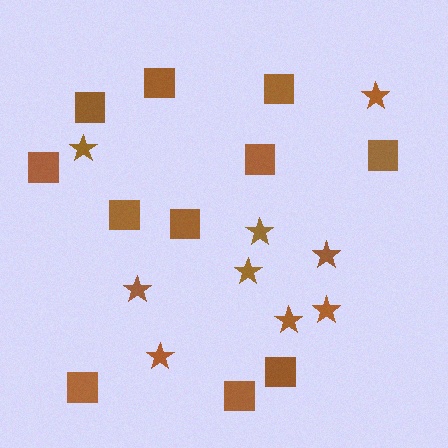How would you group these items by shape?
There are 2 groups: one group of squares (11) and one group of stars (9).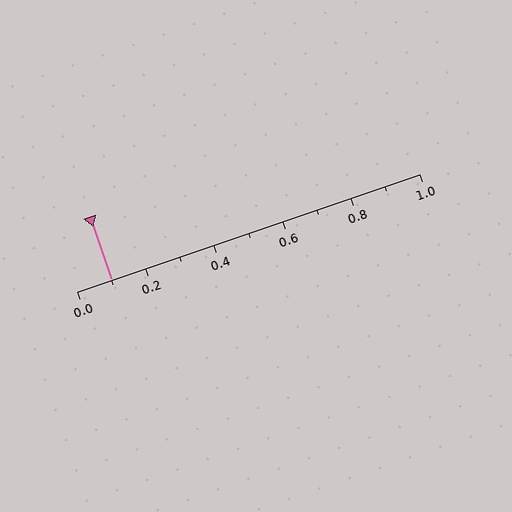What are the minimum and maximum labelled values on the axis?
The axis runs from 0.0 to 1.0.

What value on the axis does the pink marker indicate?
The marker indicates approximately 0.1.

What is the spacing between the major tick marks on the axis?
The major ticks are spaced 0.2 apart.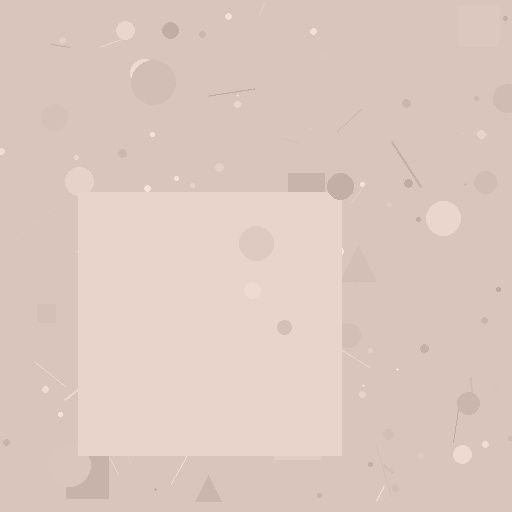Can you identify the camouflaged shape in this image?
The camouflaged shape is a square.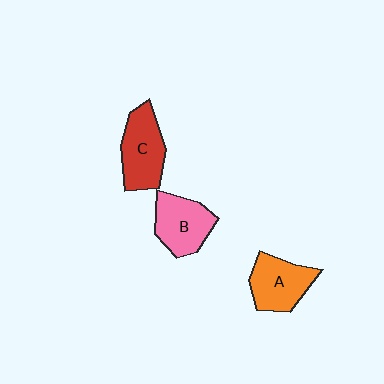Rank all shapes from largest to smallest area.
From largest to smallest: C (red), B (pink), A (orange).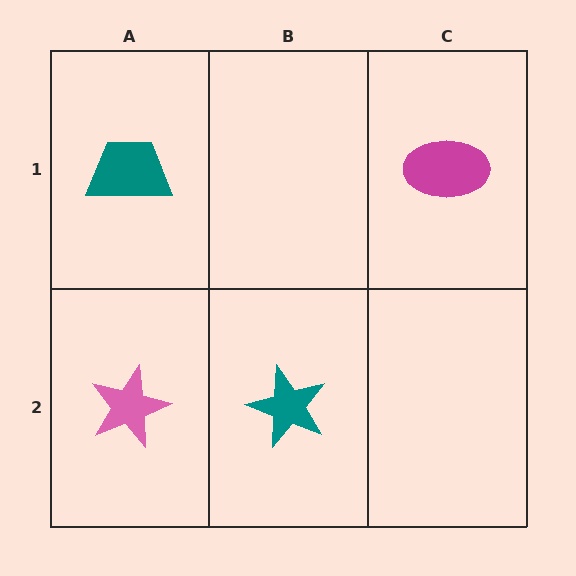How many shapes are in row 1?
2 shapes.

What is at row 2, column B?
A teal star.